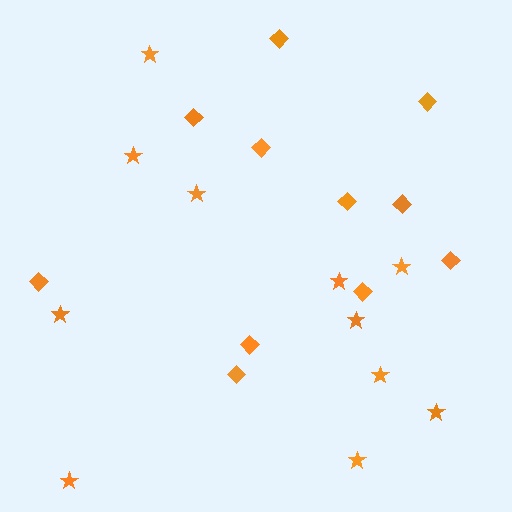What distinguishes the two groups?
There are 2 groups: one group of diamonds (11) and one group of stars (11).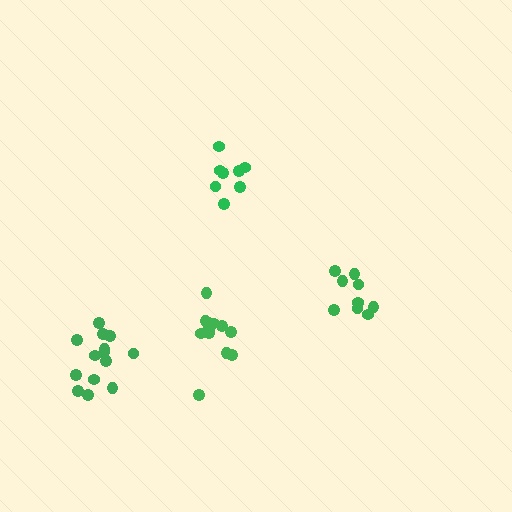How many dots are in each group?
Group 1: 9 dots, Group 2: 14 dots, Group 3: 8 dots, Group 4: 14 dots (45 total).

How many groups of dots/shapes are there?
There are 4 groups.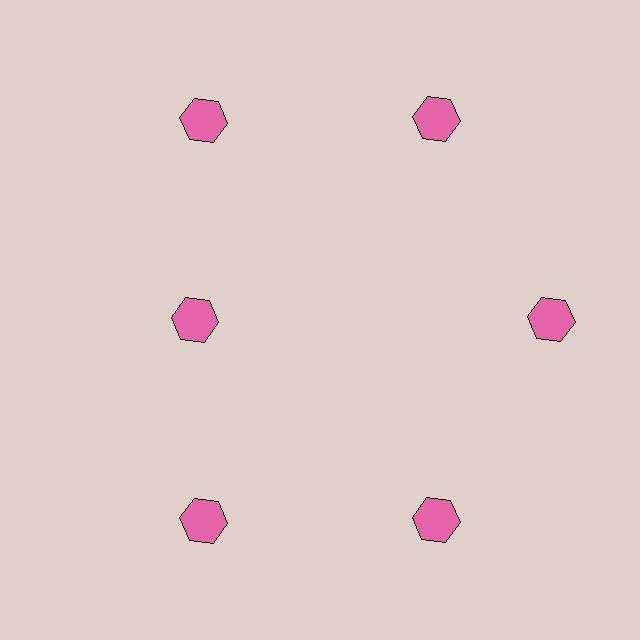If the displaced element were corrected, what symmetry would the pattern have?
It would have 6-fold rotational symmetry — the pattern would map onto itself every 60 degrees.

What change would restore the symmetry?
The symmetry would be restored by moving it outward, back onto the ring so that all 6 hexagons sit at equal angles and equal distance from the center.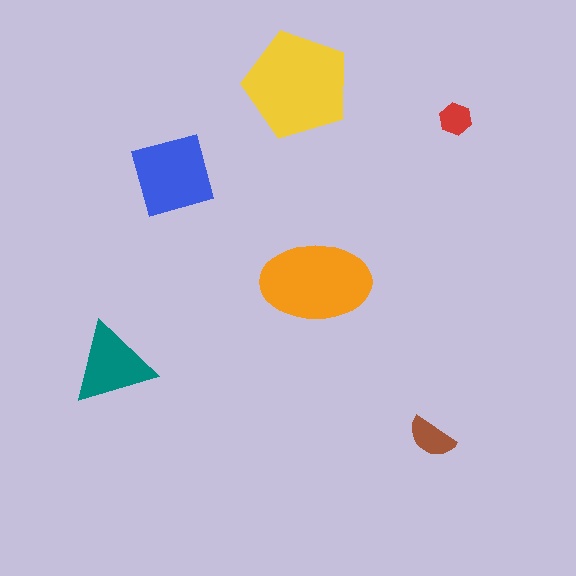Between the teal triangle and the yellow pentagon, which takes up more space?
The yellow pentagon.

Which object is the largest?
The yellow pentagon.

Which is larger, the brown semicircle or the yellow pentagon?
The yellow pentagon.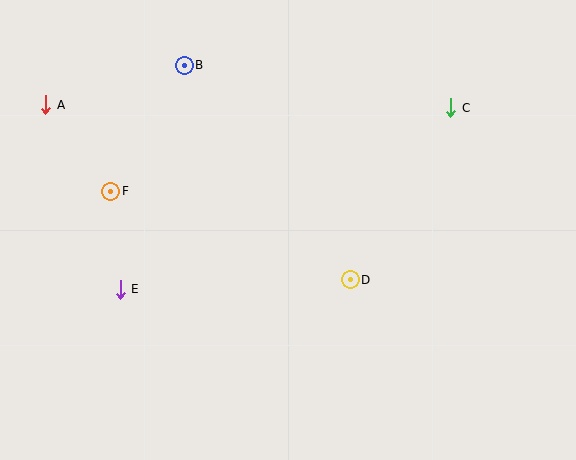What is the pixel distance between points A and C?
The distance between A and C is 405 pixels.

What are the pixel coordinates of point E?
Point E is at (120, 289).